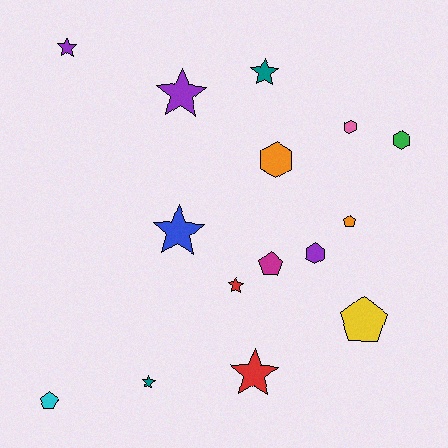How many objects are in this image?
There are 15 objects.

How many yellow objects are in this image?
There is 1 yellow object.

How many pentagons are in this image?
There are 4 pentagons.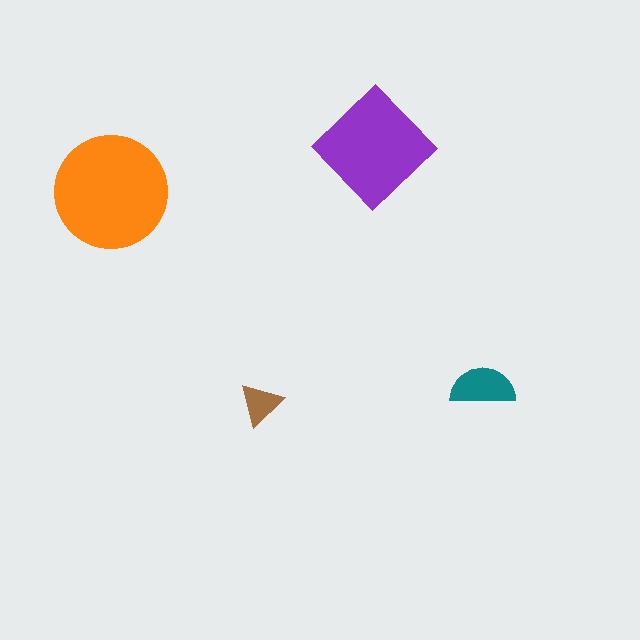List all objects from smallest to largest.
The brown triangle, the teal semicircle, the purple diamond, the orange circle.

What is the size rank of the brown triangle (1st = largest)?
4th.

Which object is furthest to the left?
The orange circle is leftmost.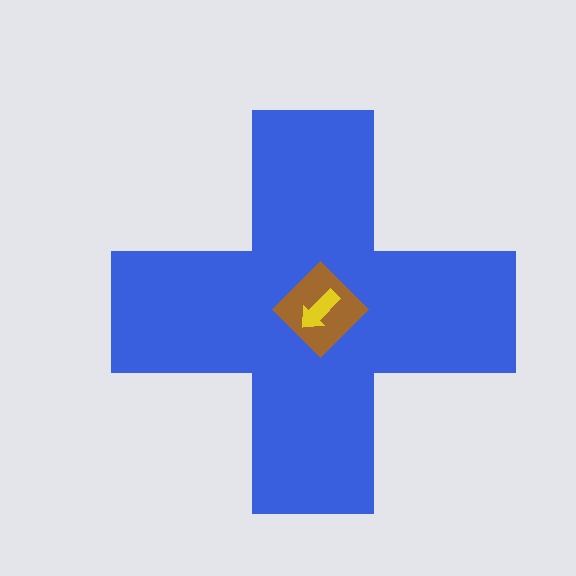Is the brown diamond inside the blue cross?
Yes.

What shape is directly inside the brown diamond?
The yellow arrow.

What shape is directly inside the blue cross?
The brown diamond.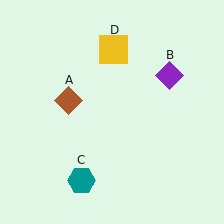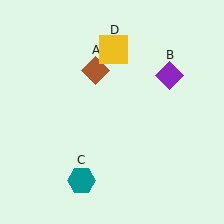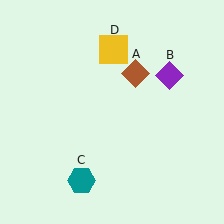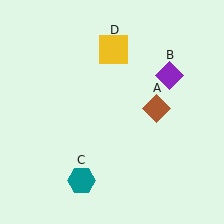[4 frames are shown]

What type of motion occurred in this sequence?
The brown diamond (object A) rotated clockwise around the center of the scene.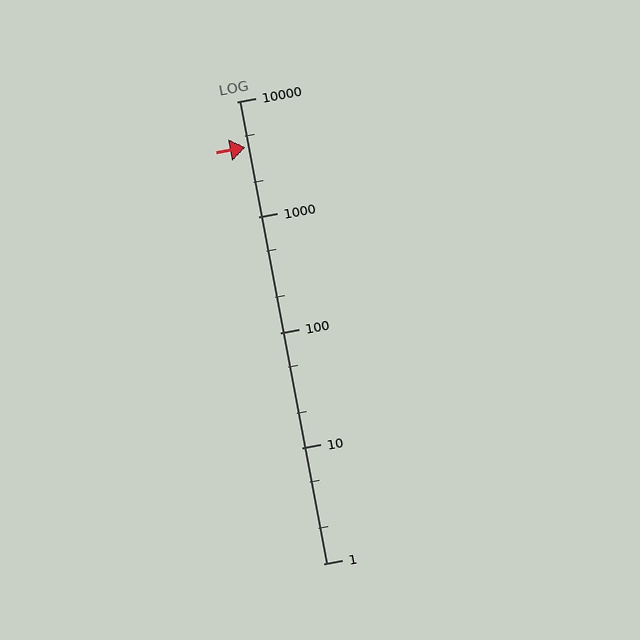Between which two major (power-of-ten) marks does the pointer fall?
The pointer is between 1000 and 10000.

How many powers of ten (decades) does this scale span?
The scale spans 4 decades, from 1 to 10000.